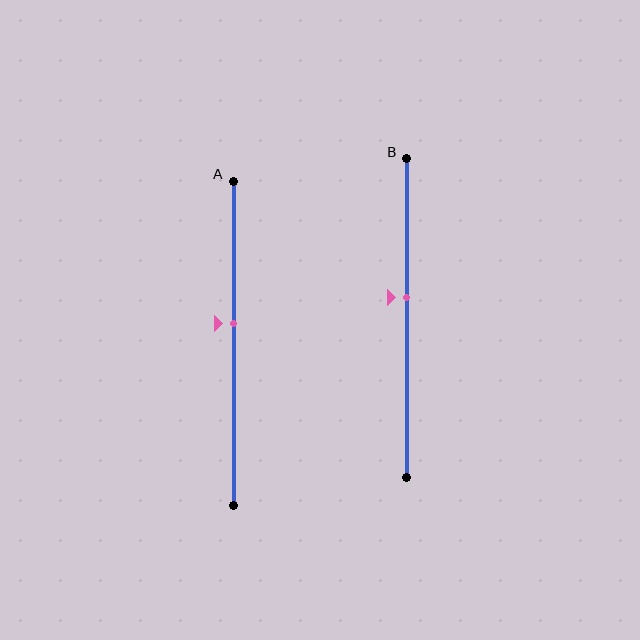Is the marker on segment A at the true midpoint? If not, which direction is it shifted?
No, the marker on segment A is shifted upward by about 6% of the segment length.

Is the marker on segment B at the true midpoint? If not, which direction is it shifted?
No, the marker on segment B is shifted upward by about 6% of the segment length.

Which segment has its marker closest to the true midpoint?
Segment A has its marker closest to the true midpoint.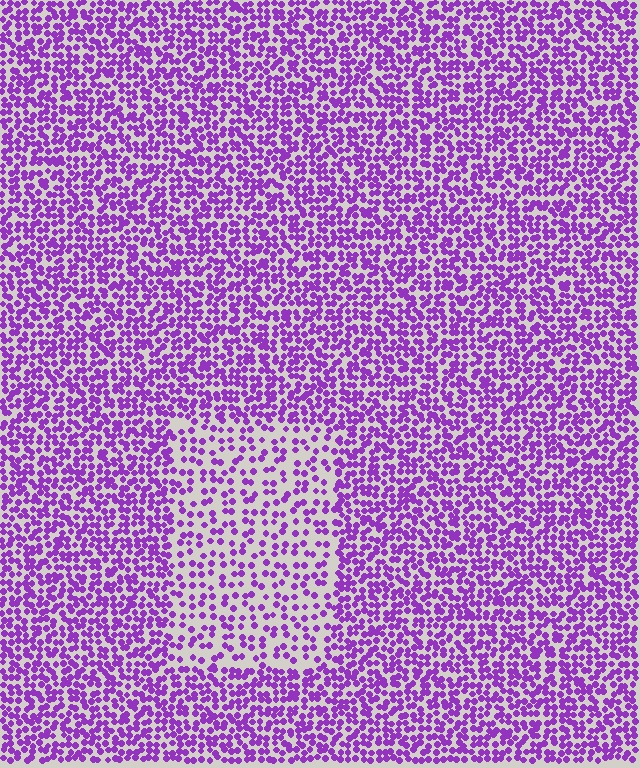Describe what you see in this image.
The image contains small purple elements arranged at two different densities. A rectangle-shaped region is visible where the elements are less densely packed than the surrounding area.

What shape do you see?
I see a rectangle.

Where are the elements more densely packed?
The elements are more densely packed outside the rectangle boundary.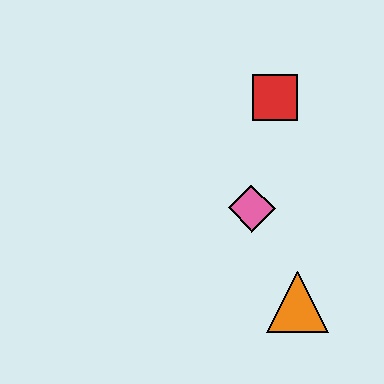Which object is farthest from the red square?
The orange triangle is farthest from the red square.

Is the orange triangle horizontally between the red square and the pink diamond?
No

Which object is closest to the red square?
The pink diamond is closest to the red square.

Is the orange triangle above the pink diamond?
No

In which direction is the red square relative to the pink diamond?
The red square is above the pink diamond.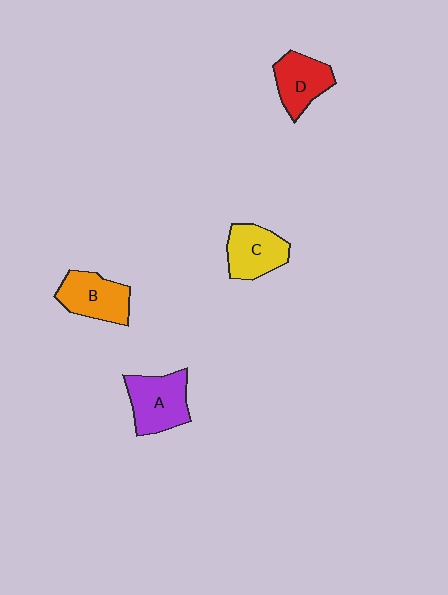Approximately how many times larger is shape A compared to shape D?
Approximately 1.2 times.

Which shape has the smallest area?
Shape D (red).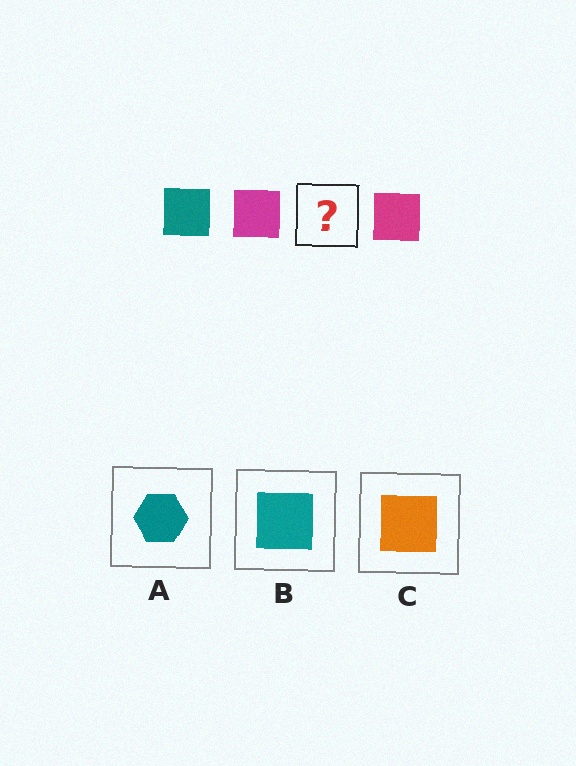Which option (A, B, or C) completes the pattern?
B.